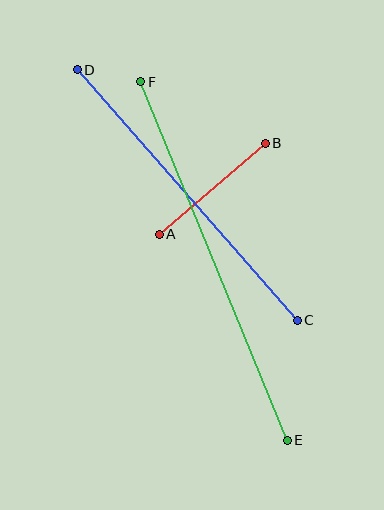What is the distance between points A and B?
The distance is approximately 140 pixels.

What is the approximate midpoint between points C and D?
The midpoint is at approximately (187, 195) pixels.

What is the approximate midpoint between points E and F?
The midpoint is at approximately (214, 261) pixels.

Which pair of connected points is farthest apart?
Points E and F are farthest apart.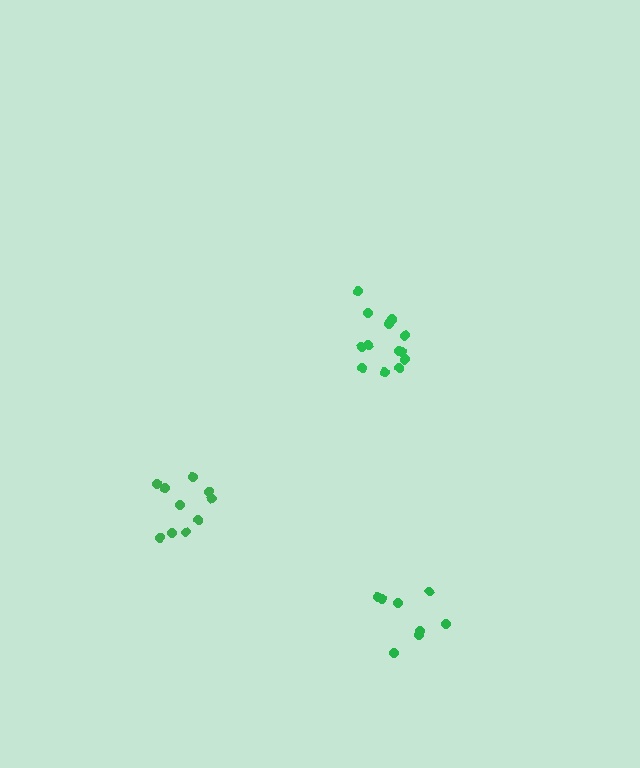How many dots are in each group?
Group 1: 10 dots, Group 2: 13 dots, Group 3: 8 dots (31 total).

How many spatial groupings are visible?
There are 3 spatial groupings.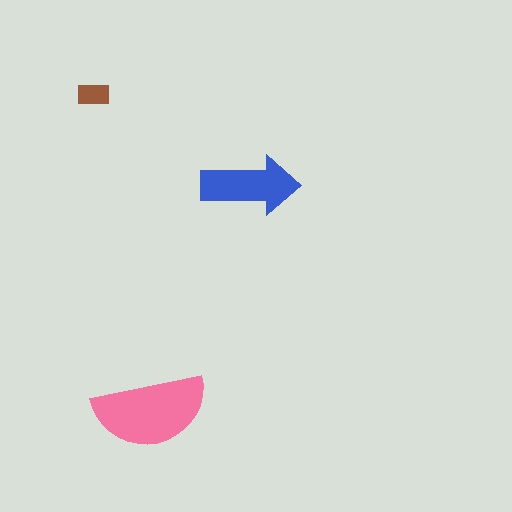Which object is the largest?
The pink semicircle.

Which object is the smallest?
The brown rectangle.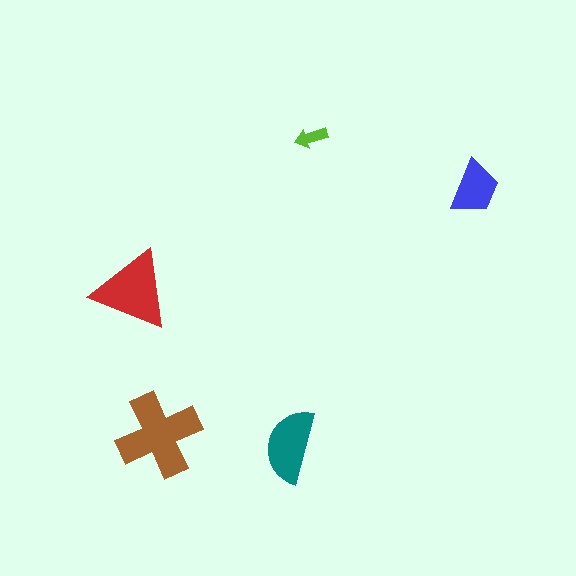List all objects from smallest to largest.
The lime arrow, the blue trapezoid, the teal semicircle, the red triangle, the brown cross.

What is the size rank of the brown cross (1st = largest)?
1st.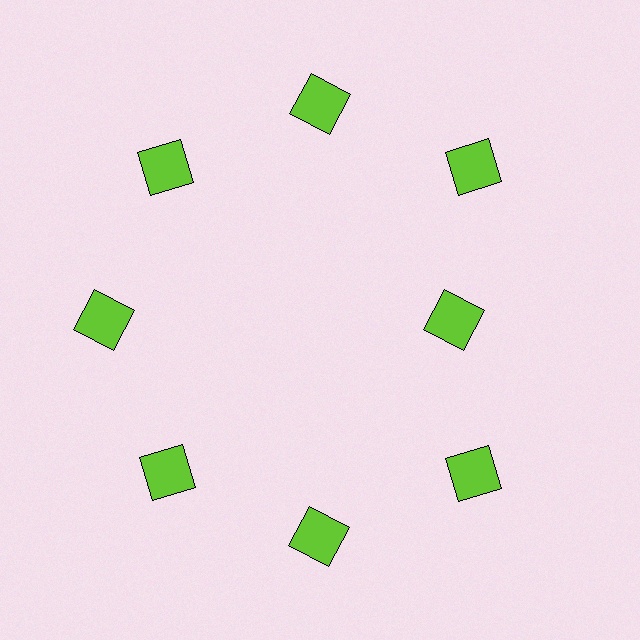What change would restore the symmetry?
The symmetry would be restored by moving it outward, back onto the ring so that all 8 squares sit at equal angles and equal distance from the center.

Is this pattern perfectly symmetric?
No. The 8 lime squares are arranged in a ring, but one element near the 3 o'clock position is pulled inward toward the center, breaking the 8-fold rotational symmetry.